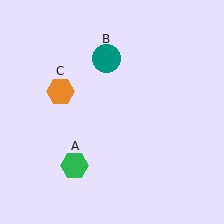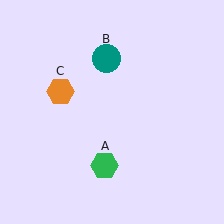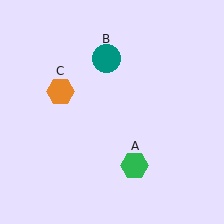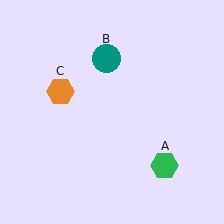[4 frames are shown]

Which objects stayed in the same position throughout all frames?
Teal circle (object B) and orange hexagon (object C) remained stationary.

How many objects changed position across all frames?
1 object changed position: green hexagon (object A).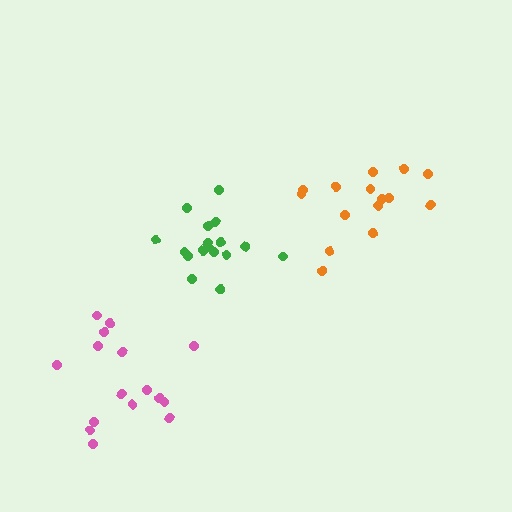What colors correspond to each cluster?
The clusters are colored: green, pink, orange.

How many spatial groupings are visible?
There are 3 spatial groupings.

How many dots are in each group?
Group 1: 17 dots, Group 2: 16 dots, Group 3: 15 dots (48 total).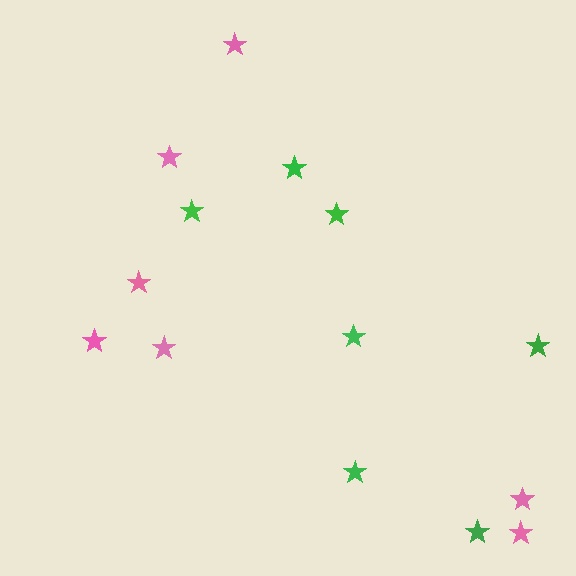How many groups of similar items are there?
There are 2 groups: one group of pink stars (7) and one group of green stars (7).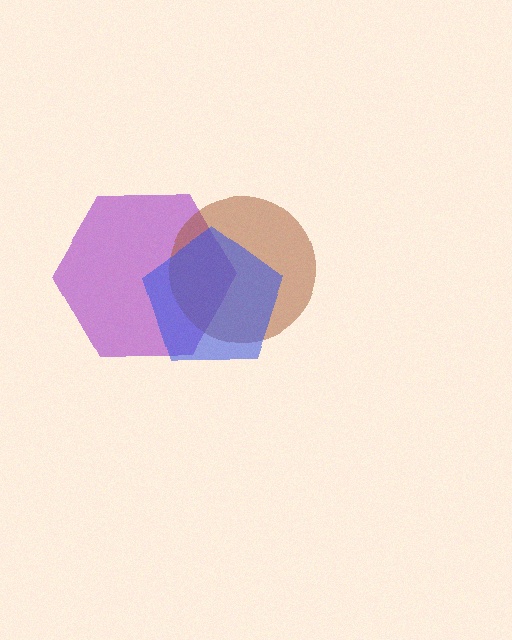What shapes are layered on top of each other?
The layered shapes are: a purple hexagon, a brown circle, a blue pentagon.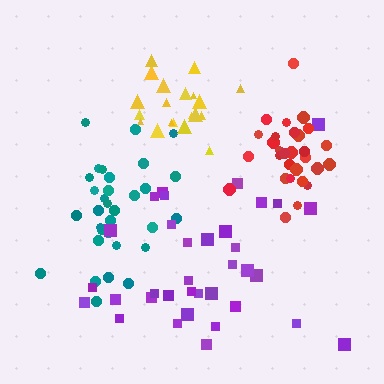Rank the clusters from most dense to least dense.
red, yellow, teal, purple.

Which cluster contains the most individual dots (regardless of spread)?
Purple (35).